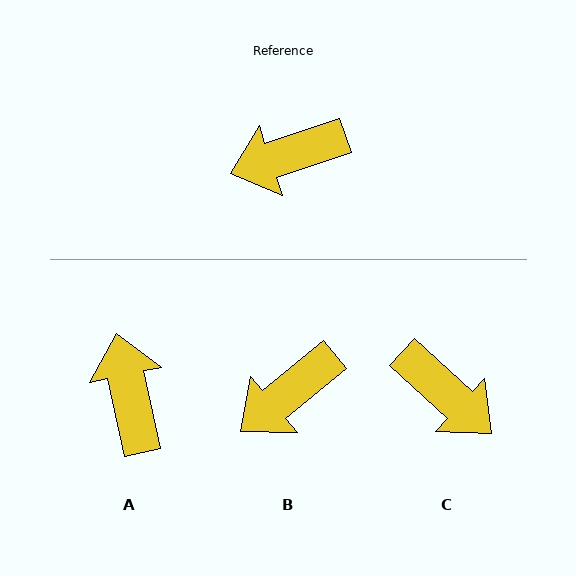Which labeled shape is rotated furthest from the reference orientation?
C, about 119 degrees away.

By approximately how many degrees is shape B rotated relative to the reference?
Approximately 21 degrees counter-clockwise.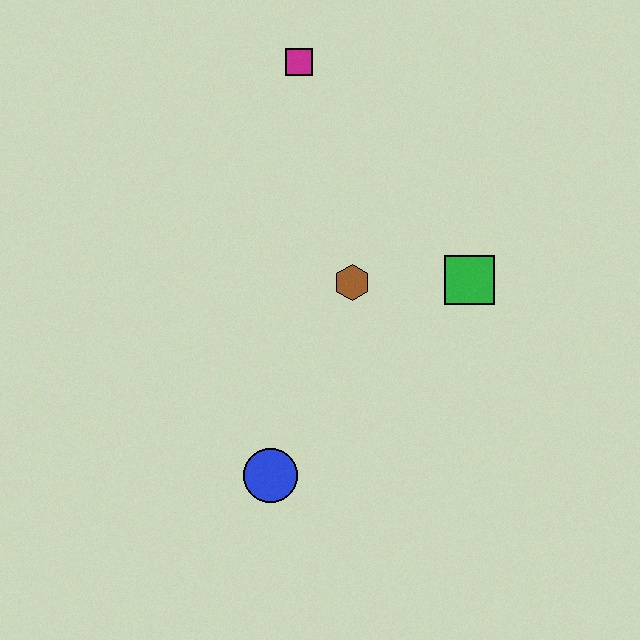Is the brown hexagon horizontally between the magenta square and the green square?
Yes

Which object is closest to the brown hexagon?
The green square is closest to the brown hexagon.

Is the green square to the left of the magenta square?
No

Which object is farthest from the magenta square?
The blue circle is farthest from the magenta square.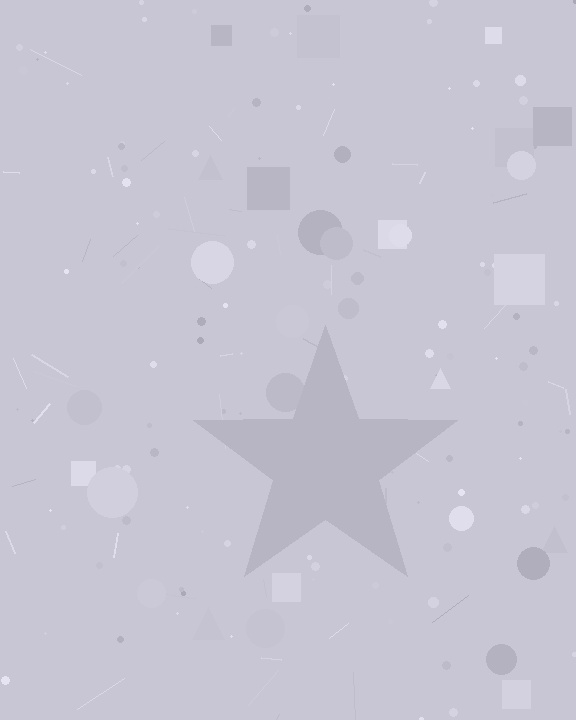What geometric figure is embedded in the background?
A star is embedded in the background.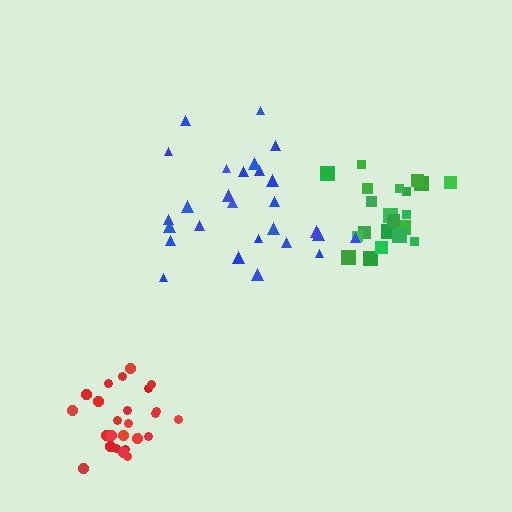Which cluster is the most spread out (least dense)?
Blue.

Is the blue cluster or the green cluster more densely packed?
Green.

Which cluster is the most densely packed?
Green.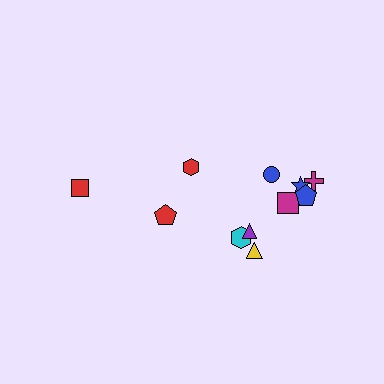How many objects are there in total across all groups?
There are 11 objects.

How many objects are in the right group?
There are 8 objects.